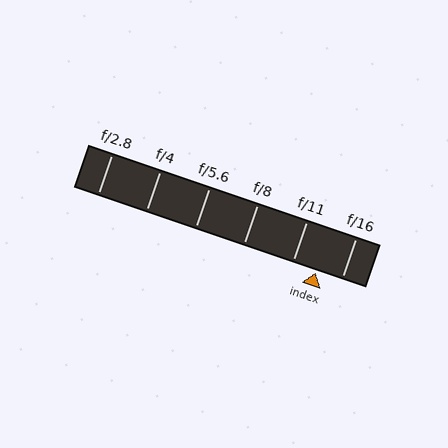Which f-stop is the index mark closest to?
The index mark is closest to f/11.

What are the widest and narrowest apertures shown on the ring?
The widest aperture shown is f/2.8 and the narrowest is f/16.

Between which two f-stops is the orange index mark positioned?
The index mark is between f/11 and f/16.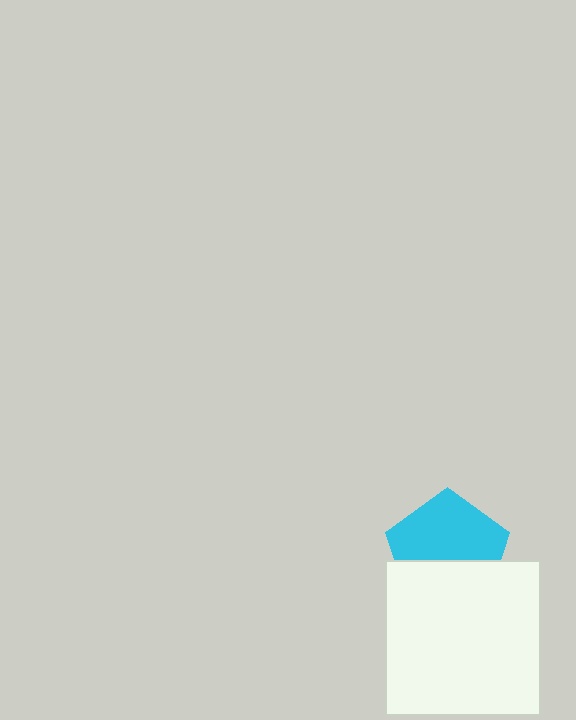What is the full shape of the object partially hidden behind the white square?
The partially hidden object is a cyan pentagon.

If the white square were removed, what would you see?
You would see the complete cyan pentagon.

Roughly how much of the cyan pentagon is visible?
About half of it is visible (roughly 58%).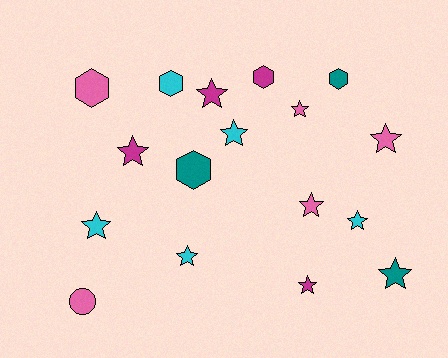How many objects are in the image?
There are 17 objects.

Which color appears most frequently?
Cyan, with 5 objects.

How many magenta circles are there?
There are no magenta circles.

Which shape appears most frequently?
Star, with 11 objects.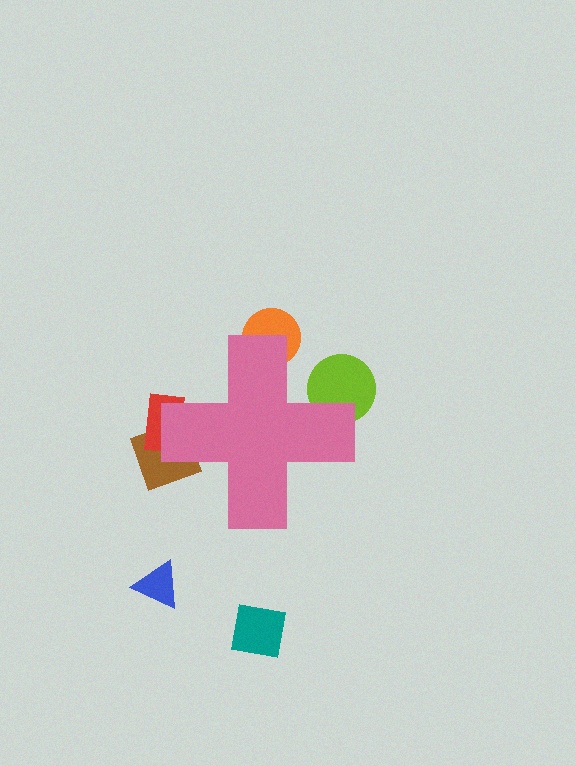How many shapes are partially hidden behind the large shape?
4 shapes are partially hidden.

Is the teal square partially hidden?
No, the teal square is fully visible.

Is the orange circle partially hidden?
Yes, the orange circle is partially hidden behind the pink cross.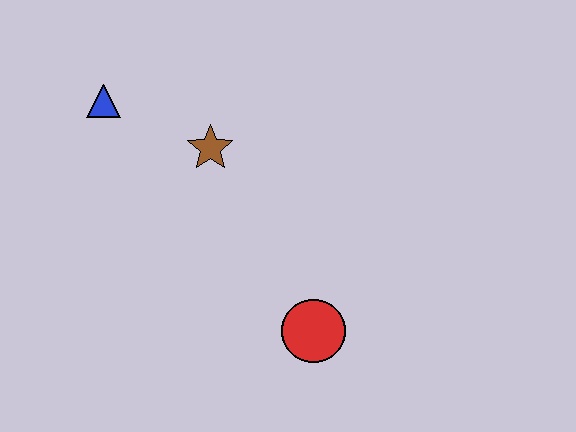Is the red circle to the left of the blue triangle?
No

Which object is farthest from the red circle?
The blue triangle is farthest from the red circle.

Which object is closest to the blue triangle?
The brown star is closest to the blue triangle.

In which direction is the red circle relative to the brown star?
The red circle is below the brown star.